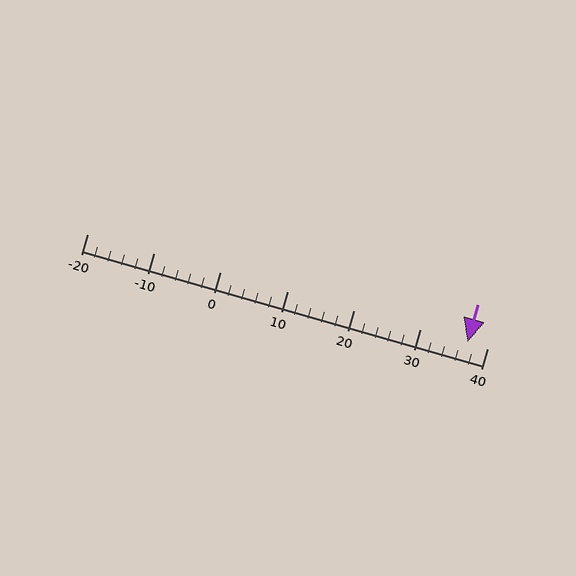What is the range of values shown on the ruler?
The ruler shows values from -20 to 40.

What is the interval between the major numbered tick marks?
The major tick marks are spaced 10 units apart.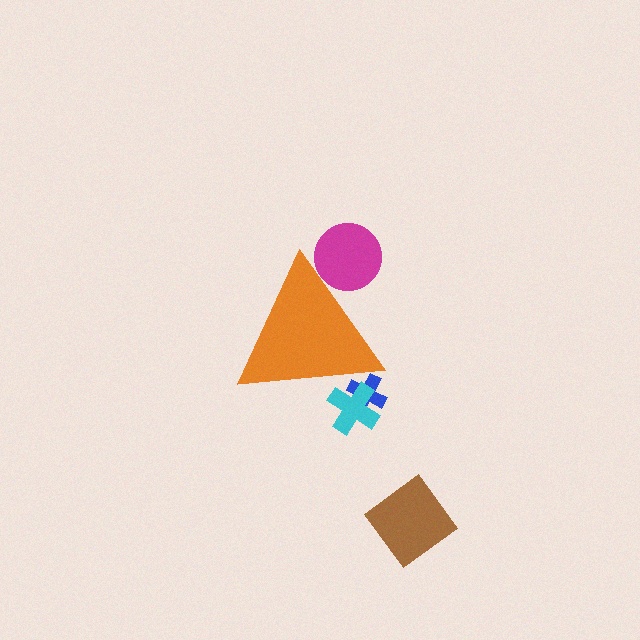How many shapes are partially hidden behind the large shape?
3 shapes are partially hidden.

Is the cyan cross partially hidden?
Yes, the cyan cross is partially hidden behind the orange triangle.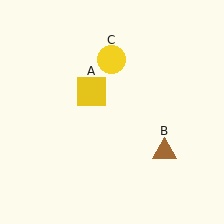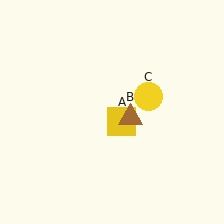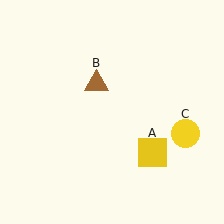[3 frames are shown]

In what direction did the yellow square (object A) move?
The yellow square (object A) moved down and to the right.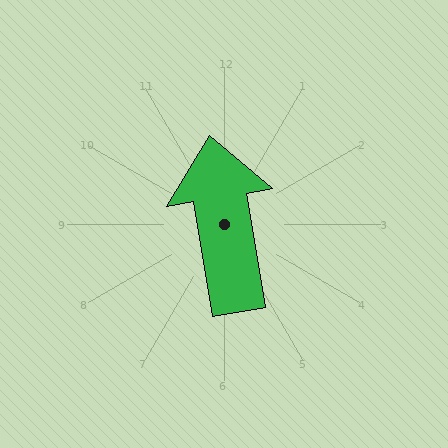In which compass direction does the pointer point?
North.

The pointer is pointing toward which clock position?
Roughly 12 o'clock.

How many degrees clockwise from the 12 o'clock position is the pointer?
Approximately 351 degrees.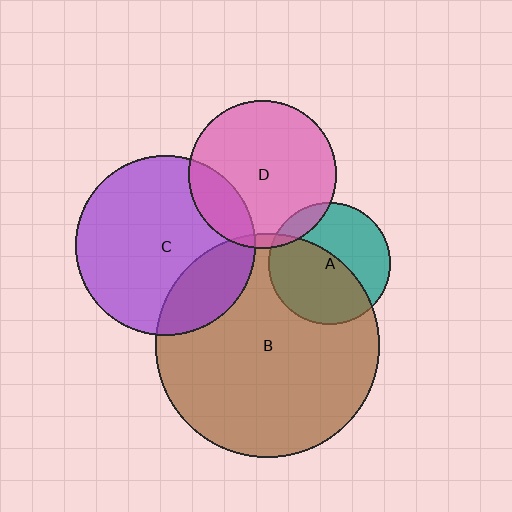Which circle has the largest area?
Circle B (brown).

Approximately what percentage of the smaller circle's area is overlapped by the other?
Approximately 25%.